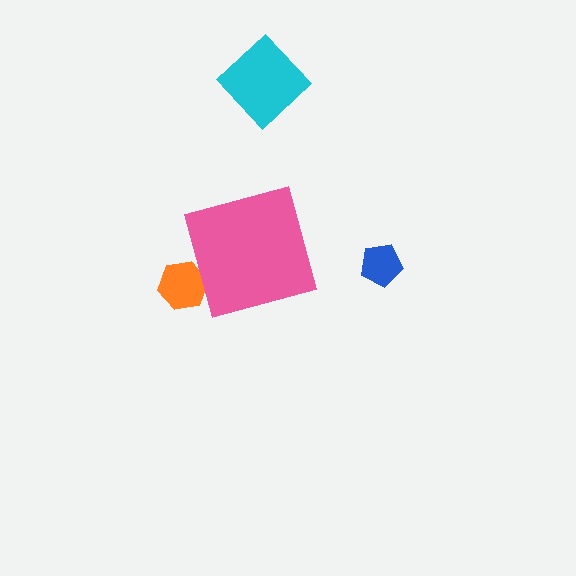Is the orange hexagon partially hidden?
Yes, the orange hexagon is partially hidden behind the pink diamond.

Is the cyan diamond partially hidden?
No, the cyan diamond is fully visible.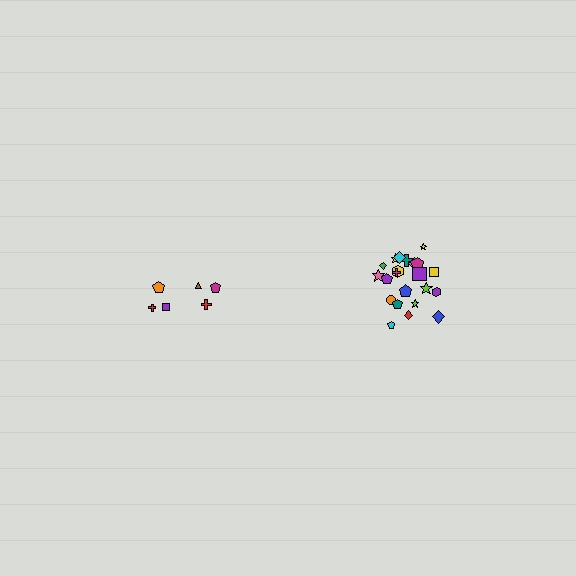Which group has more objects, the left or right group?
The right group.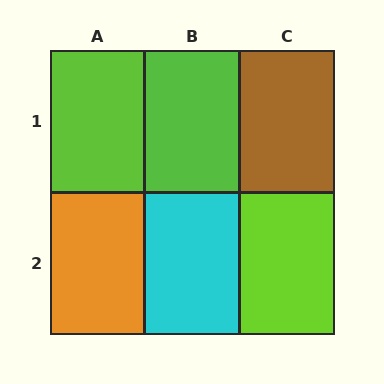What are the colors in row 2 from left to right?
Orange, cyan, lime.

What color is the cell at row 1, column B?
Lime.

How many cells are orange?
1 cell is orange.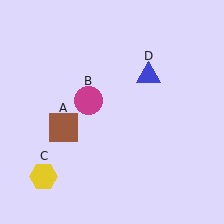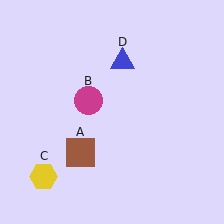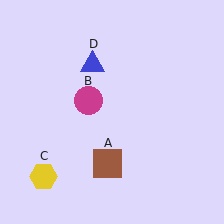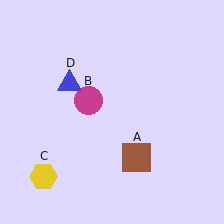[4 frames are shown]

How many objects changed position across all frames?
2 objects changed position: brown square (object A), blue triangle (object D).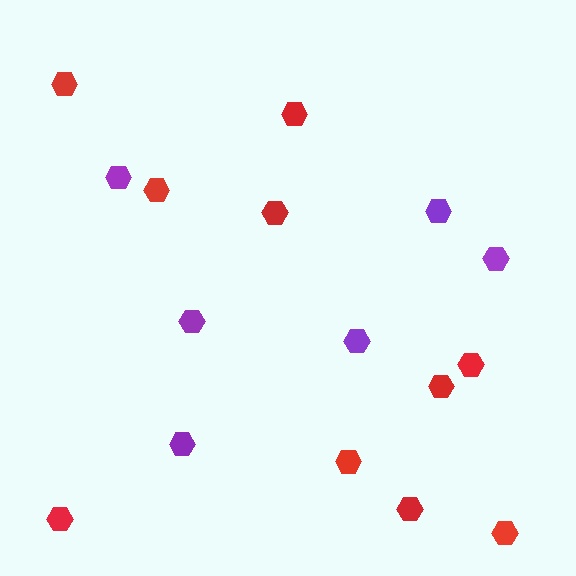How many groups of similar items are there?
There are 2 groups: one group of purple hexagons (6) and one group of red hexagons (10).